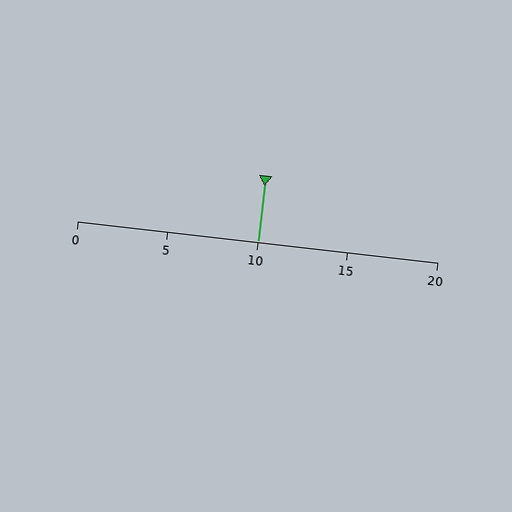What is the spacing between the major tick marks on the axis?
The major ticks are spaced 5 apart.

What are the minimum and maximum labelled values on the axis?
The axis runs from 0 to 20.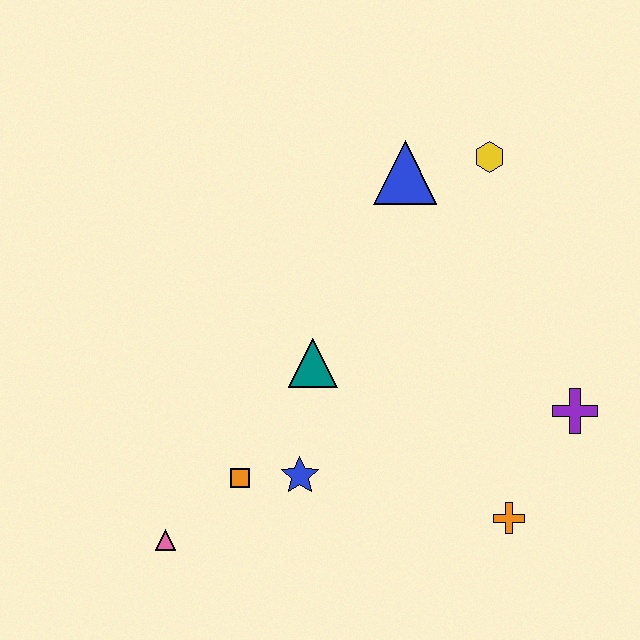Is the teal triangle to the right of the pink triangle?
Yes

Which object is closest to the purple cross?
The orange cross is closest to the purple cross.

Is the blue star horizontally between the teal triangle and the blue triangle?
No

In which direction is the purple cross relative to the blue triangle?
The purple cross is below the blue triangle.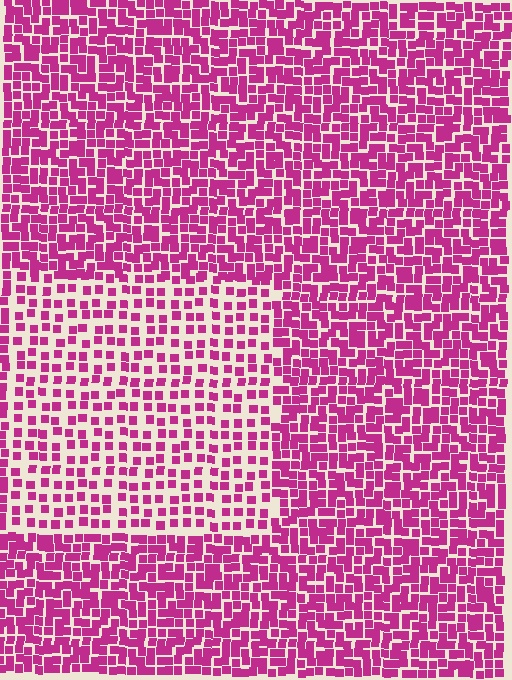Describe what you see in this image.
The image contains small magenta elements arranged at two different densities. A rectangle-shaped region is visible where the elements are less densely packed than the surrounding area.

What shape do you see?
I see a rectangle.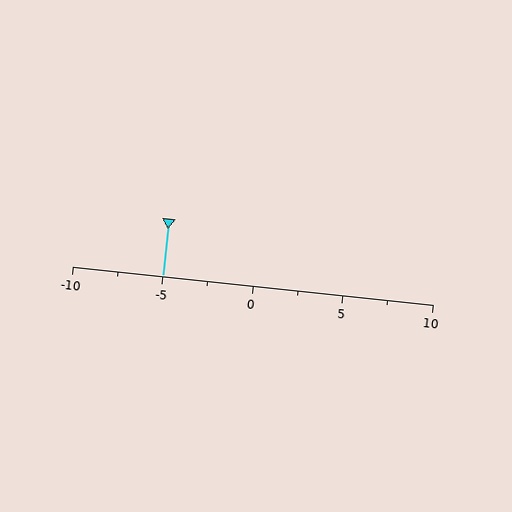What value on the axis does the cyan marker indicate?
The marker indicates approximately -5.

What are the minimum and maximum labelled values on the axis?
The axis runs from -10 to 10.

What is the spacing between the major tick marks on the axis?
The major ticks are spaced 5 apart.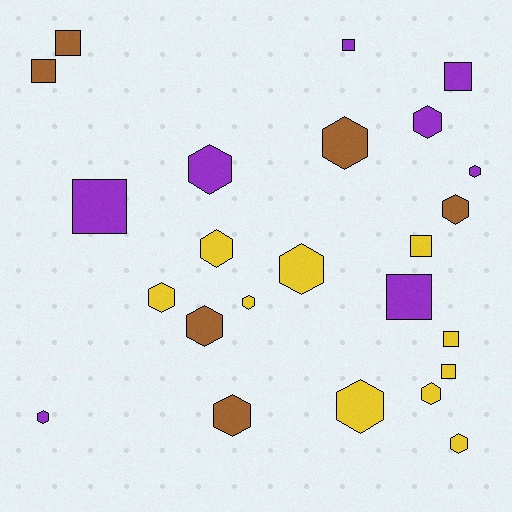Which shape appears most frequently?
Hexagon, with 15 objects.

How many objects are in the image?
There are 24 objects.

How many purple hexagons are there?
There are 4 purple hexagons.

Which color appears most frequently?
Yellow, with 10 objects.